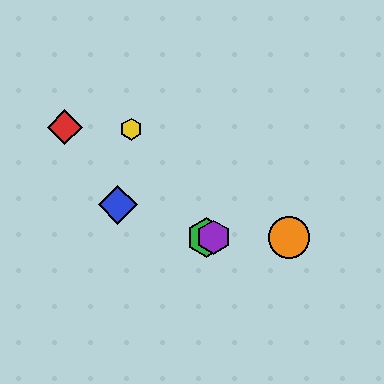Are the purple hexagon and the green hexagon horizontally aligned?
Yes, both are at y≈237.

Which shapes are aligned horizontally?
The green hexagon, the purple hexagon, the orange circle are aligned horizontally.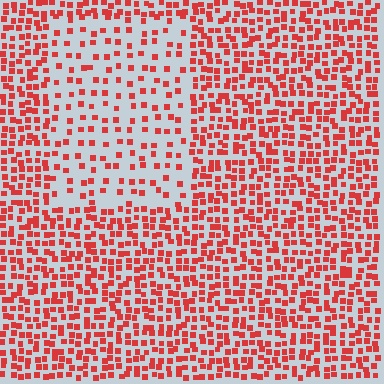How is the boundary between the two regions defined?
The boundary is defined by a change in element density (approximately 2.3x ratio). All elements are the same color, size, and shape.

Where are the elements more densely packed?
The elements are more densely packed outside the rectangle boundary.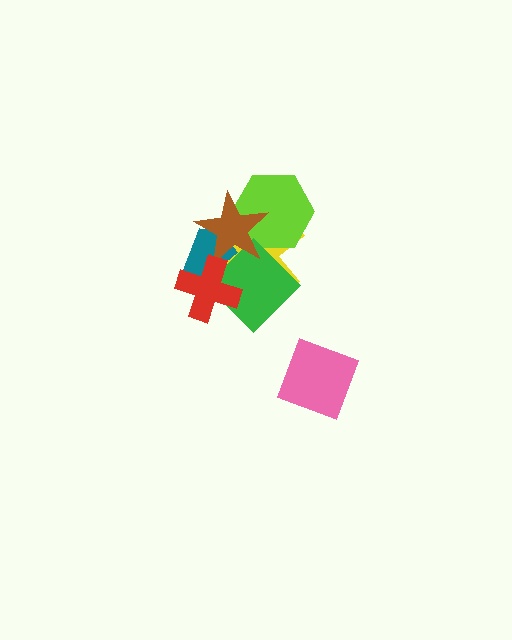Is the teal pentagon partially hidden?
Yes, it is partially covered by another shape.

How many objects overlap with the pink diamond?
0 objects overlap with the pink diamond.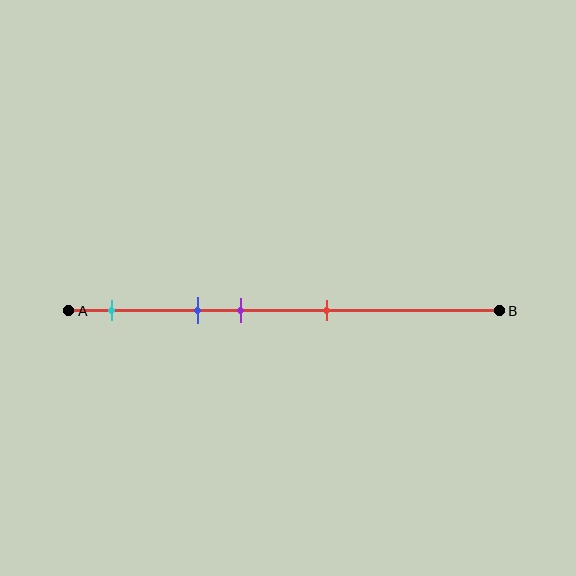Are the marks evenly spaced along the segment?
No, the marks are not evenly spaced.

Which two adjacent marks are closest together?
The blue and purple marks are the closest adjacent pair.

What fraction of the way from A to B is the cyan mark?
The cyan mark is approximately 10% (0.1) of the way from A to B.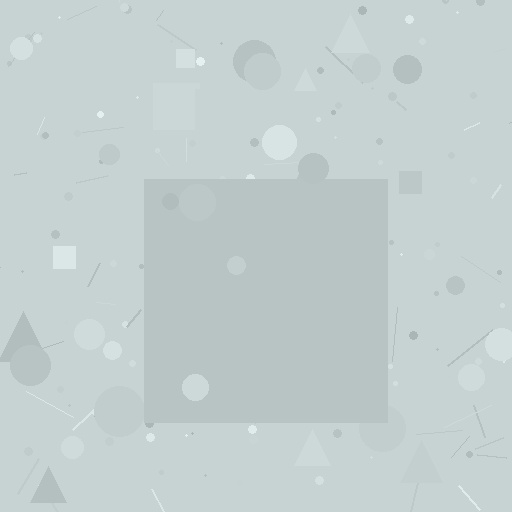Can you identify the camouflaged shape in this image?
The camouflaged shape is a square.